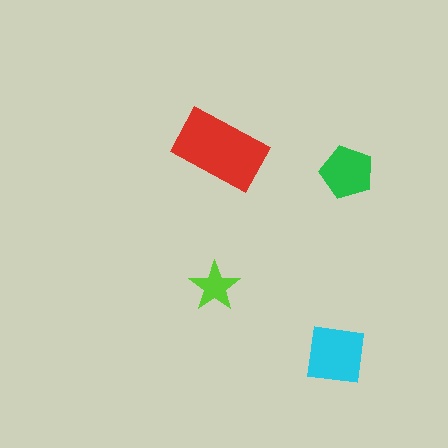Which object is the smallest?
The lime star.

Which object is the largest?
The red rectangle.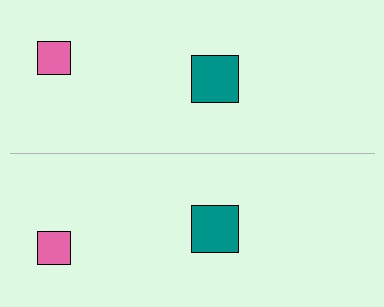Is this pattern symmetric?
Yes, this pattern has bilateral (reflection) symmetry.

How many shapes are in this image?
There are 4 shapes in this image.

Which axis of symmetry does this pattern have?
The pattern has a horizontal axis of symmetry running through the center of the image.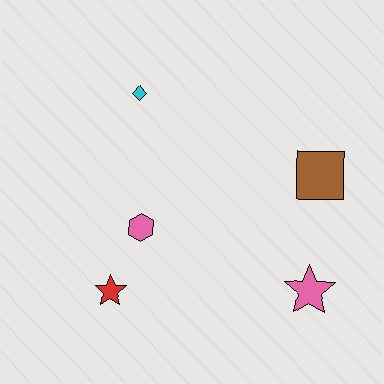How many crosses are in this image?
There are no crosses.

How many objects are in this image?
There are 5 objects.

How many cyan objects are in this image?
There is 1 cyan object.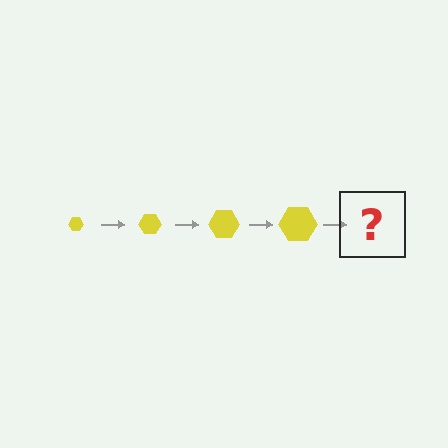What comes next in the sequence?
The next element should be a yellow hexagon, larger than the previous one.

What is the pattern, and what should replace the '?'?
The pattern is that the hexagon gets progressively larger each step. The '?' should be a yellow hexagon, larger than the previous one.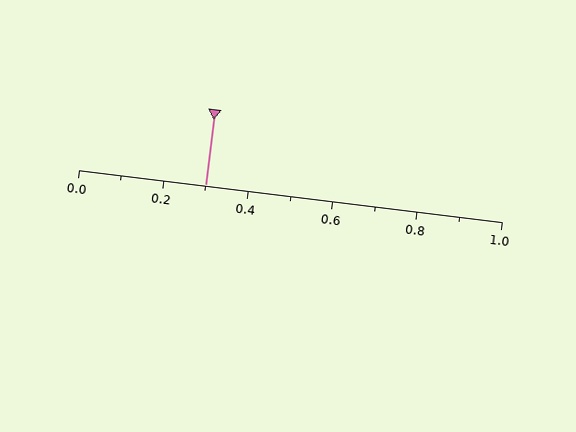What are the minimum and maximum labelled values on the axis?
The axis runs from 0.0 to 1.0.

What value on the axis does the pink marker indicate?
The marker indicates approximately 0.3.